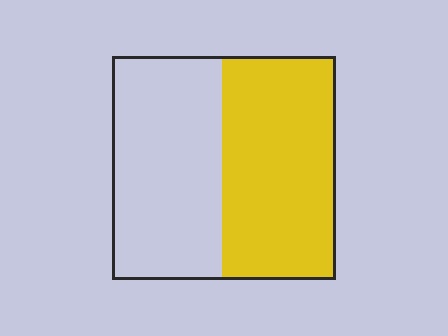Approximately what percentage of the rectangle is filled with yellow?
Approximately 50%.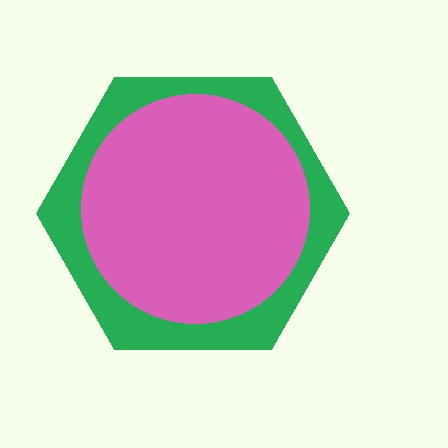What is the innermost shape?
The pink circle.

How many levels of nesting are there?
2.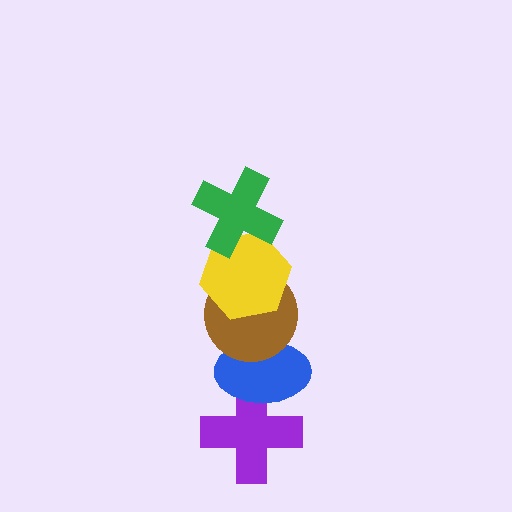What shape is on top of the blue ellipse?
The brown circle is on top of the blue ellipse.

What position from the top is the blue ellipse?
The blue ellipse is 4th from the top.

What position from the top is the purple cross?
The purple cross is 5th from the top.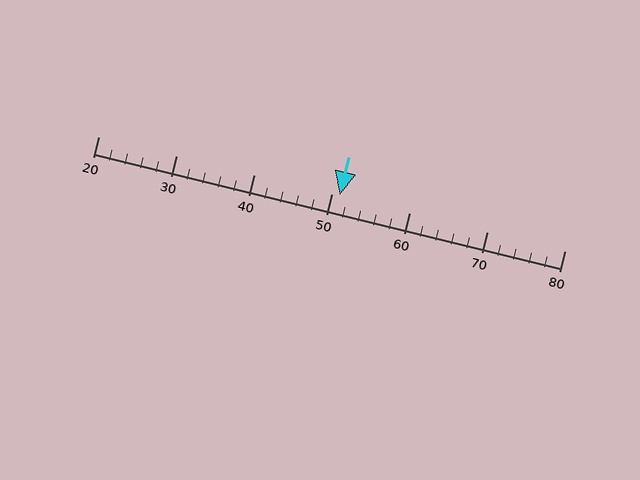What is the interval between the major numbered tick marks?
The major tick marks are spaced 10 units apart.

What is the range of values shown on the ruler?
The ruler shows values from 20 to 80.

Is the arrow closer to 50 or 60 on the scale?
The arrow is closer to 50.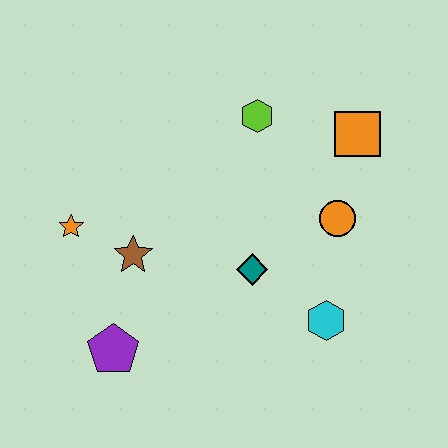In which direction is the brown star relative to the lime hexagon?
The brown star is below the lime hexagon.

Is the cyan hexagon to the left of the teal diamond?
No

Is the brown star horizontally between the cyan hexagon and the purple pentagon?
Yes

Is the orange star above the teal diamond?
Yes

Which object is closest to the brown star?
The orange star is closest to the brown star.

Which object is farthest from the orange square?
The purple pentagon is farthest from the orange square.